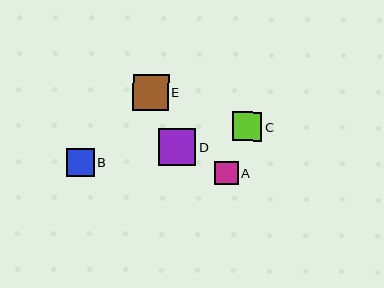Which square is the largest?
Square D is the largest with a size of approximately 37 pixels.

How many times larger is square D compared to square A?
Square D is approximately 1.6 times the size of square A.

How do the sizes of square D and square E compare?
Square D and square E are approximately the same size.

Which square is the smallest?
Square A is the smallest with a size of approximately 23 pixels.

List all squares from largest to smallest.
From largest to smallest: D, E, C, B, A.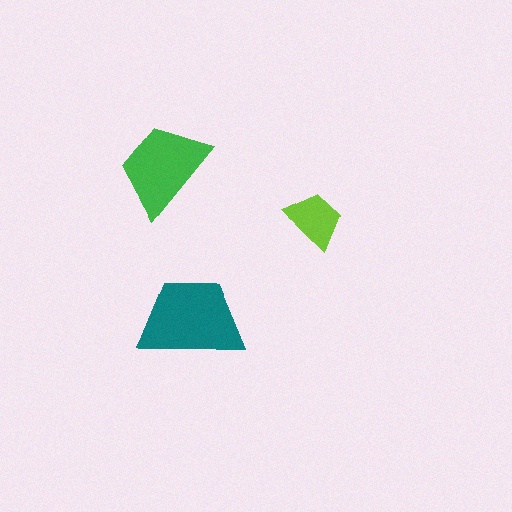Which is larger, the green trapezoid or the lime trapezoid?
The green one.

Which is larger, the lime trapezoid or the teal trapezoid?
The teal one.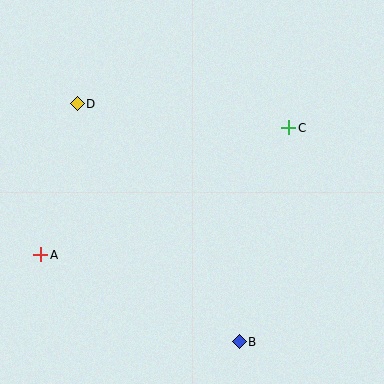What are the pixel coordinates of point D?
Point D is at (77, 104).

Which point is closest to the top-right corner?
Point C is closest to the top-right corner.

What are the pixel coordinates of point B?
Point B is at (239, 342).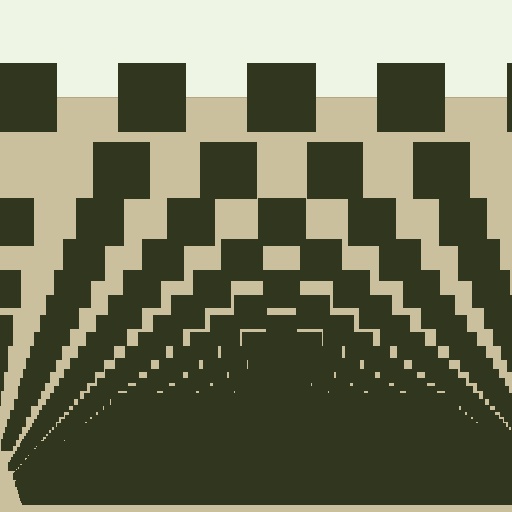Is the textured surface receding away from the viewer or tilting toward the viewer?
The surface appears to tilt toward the viewer. Texture elements get larger and sparser toward the top.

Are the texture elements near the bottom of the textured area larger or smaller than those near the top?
Smaller. The gradient is inverted — elements near the bottom are smaller and denser.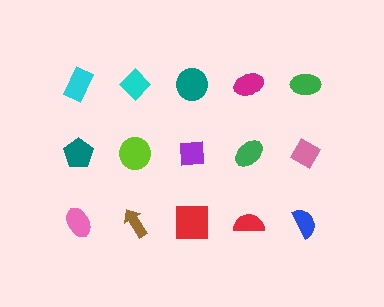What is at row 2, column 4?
A green ellipse.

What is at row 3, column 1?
A pink ellipse.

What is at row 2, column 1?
A teal pentagon.